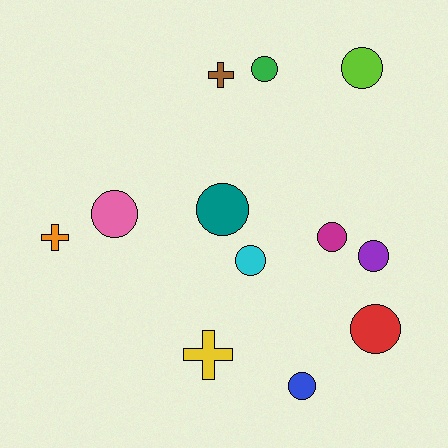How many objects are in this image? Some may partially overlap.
There are 12 objects.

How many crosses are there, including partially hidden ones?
There are 3 crosses.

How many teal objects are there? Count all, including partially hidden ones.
There is 1 teal object.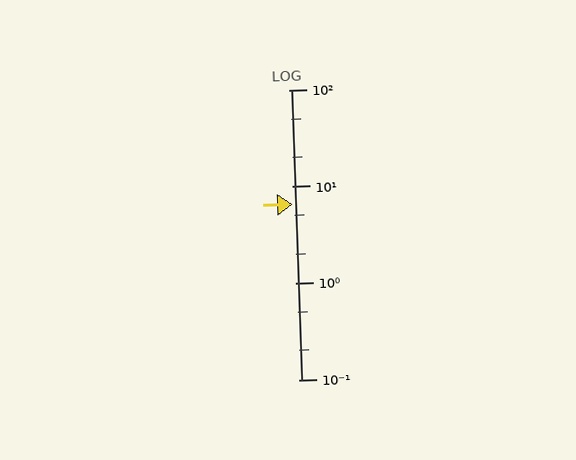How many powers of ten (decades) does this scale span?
The scale spans 3 decades, from 0.1 to 100.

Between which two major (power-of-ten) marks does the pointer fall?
The pointer is between 1 and 10.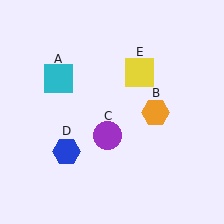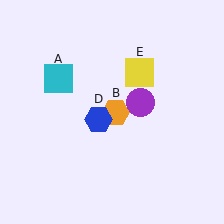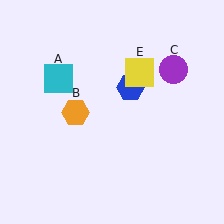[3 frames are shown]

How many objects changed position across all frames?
3 objects changed position: orange hexagon (object B), purple circle (object C), blue hexagon (object D).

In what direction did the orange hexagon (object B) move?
The orange hexagon (object B) moved left.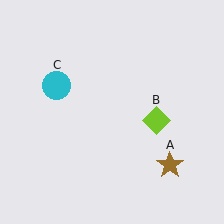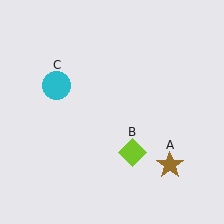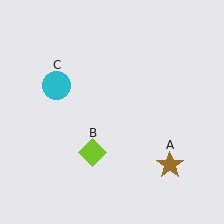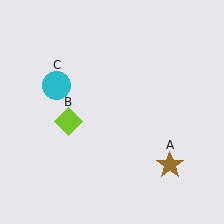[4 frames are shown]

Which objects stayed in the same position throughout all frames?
Brown star (object A) and cyan circle (object C) remained stationary.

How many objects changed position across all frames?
1 object changed position: lime diamond (object B).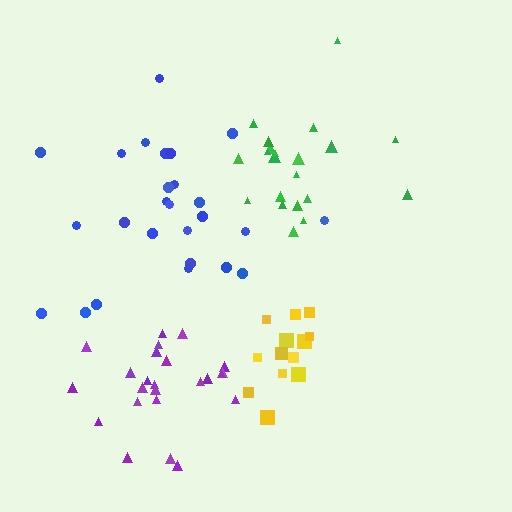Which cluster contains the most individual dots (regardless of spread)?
Blue (26).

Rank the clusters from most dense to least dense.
yellow, green, purple, blue.